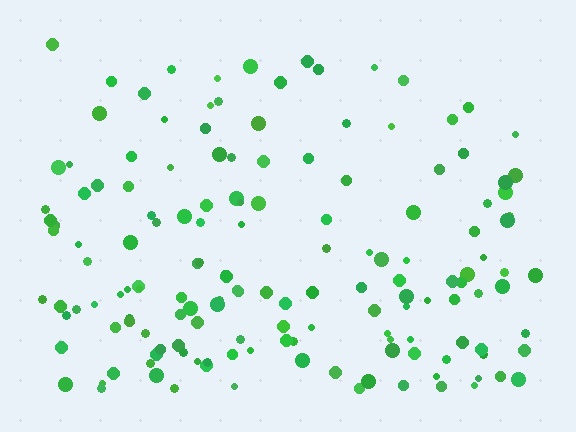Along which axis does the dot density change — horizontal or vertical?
Vertical.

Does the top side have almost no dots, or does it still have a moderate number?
Still a moderate number, just noticeably fewer than the bottom.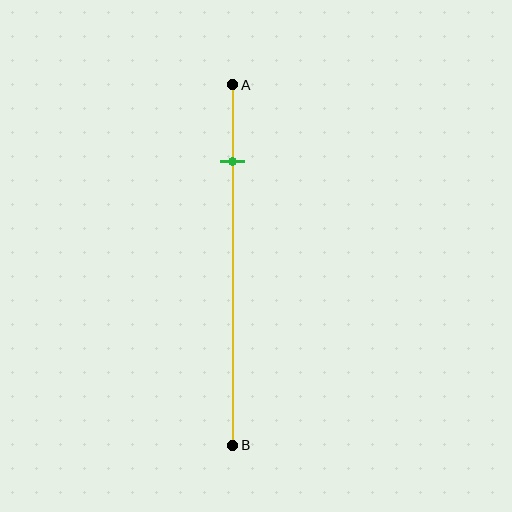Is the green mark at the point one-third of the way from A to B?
No, the mark is at about 20% from A, not at the 33% one-third point.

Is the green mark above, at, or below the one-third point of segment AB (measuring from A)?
The green mark is above the one-third point of segment AB.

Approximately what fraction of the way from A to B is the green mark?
The green mark is approximately 20% of the way from A to B.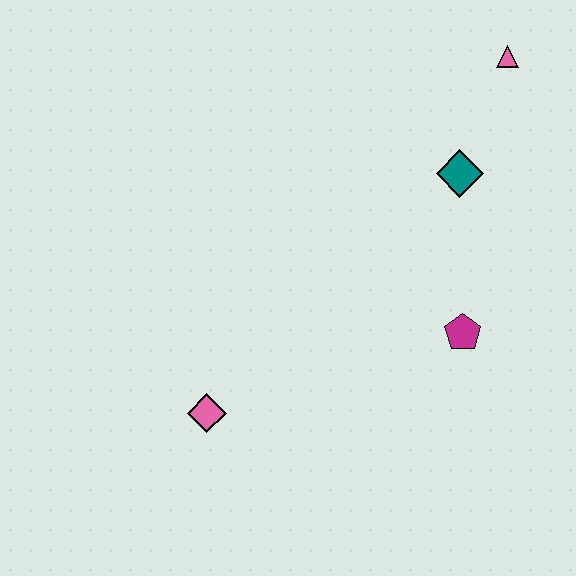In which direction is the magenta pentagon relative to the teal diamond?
The magenta pentagon is below the teal diamond.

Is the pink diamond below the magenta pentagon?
Yes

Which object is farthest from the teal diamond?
The pink diamond is farthest from the teal diamond.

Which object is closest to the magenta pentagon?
The teal diamond is closest to the magenta pentagon.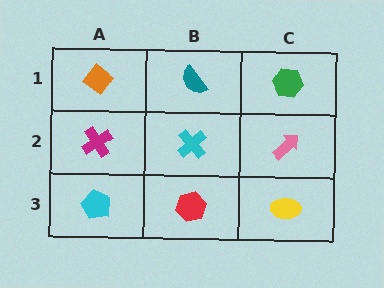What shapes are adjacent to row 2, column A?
An orange diamond (row 1, column A), a cyan pentagon (row 3, column A), a cyan cross (row 2, column B).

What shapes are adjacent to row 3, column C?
A pink arrow (row 2, column C), a red hexagon (row 3, column B).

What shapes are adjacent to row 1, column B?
A cyan cross (row 2, column B), an orange diamond (row 1, column A), a green hexagon (row 1, column C).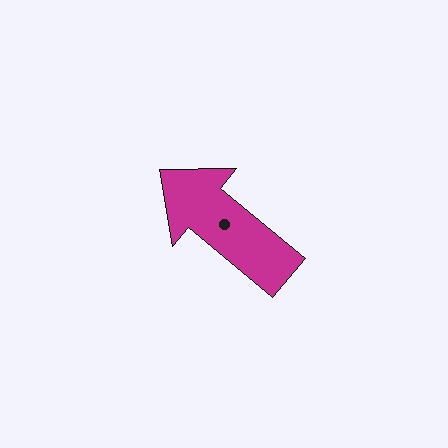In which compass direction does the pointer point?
Northwest.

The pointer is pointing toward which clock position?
Roughly 10 o'clock.